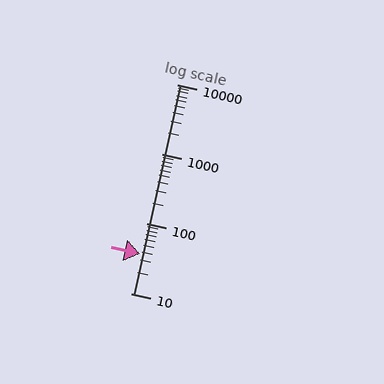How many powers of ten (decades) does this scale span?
The scale spans 3 decades, from 10 to 10000.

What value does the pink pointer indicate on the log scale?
The pointer indicates approximately 37.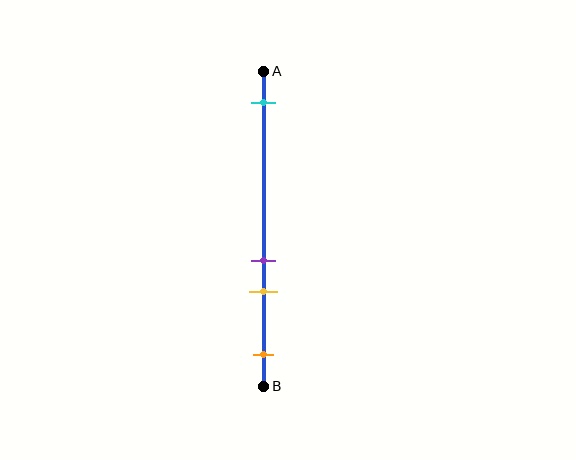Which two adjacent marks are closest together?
The purple and yellow marks are the closest adjacent pair.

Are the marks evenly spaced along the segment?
No, the marks are not evenly spaced.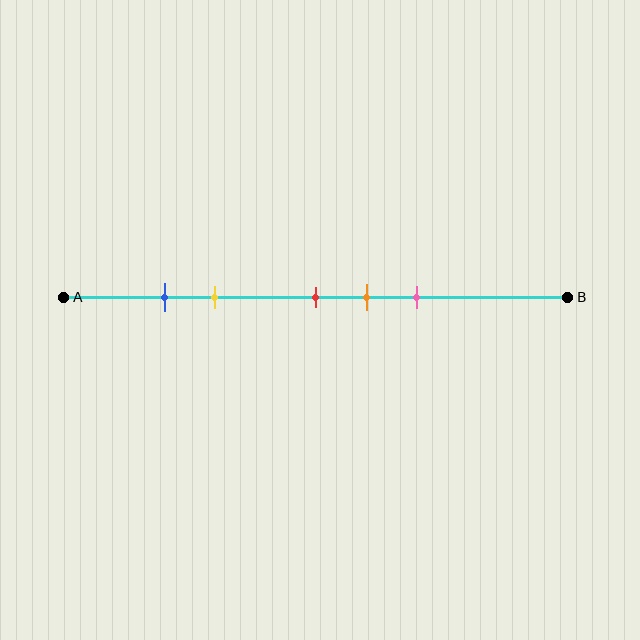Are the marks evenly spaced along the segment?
No, the marks are not evenly spaced.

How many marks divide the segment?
There are 5 marks dividing the segment.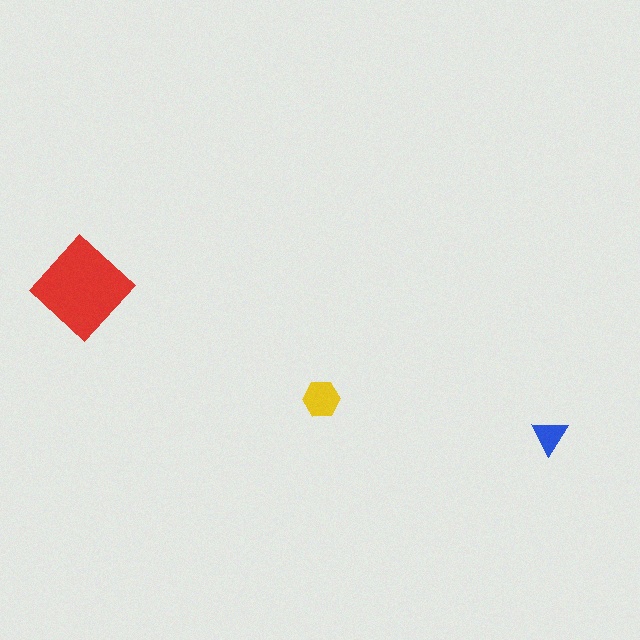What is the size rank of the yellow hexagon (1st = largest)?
2nd.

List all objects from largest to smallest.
The red diamond, the yellow hexagon, the blue triangle.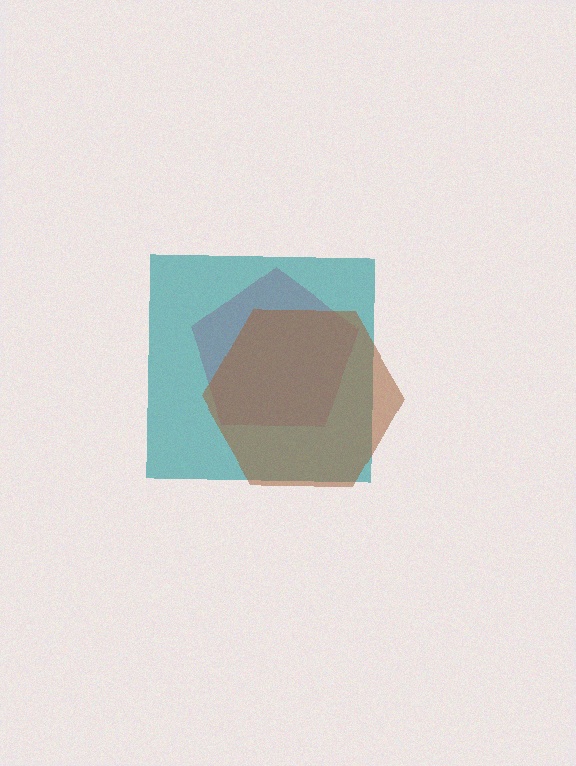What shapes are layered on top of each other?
The layered shapes are: a pink pentagon, a teal square, a brown hexagon.